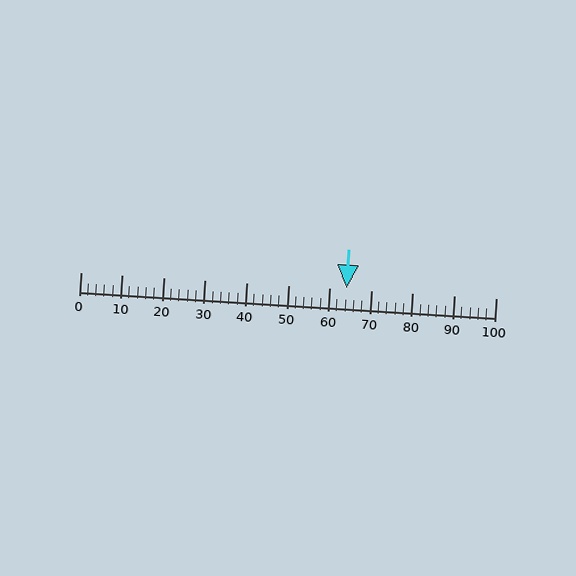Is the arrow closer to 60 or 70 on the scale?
The arrow is closer to 60.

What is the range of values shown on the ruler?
The ruler shows values from 0 to 100.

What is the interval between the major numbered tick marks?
The major tick marks are spaced 10 units apart.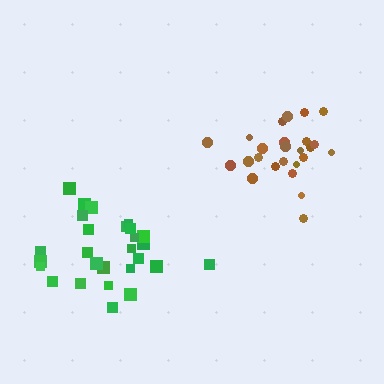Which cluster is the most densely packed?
Brown.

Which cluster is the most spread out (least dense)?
Green.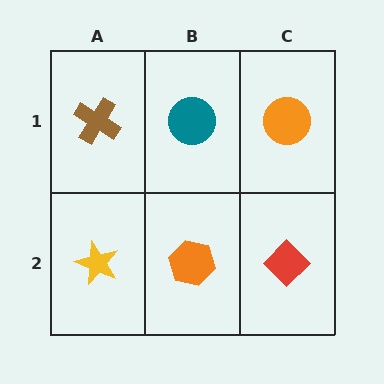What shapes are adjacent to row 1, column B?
An orange hexagon (row 2, column B), a brown cross (row 1, column A), an orange circle (row 1, column C).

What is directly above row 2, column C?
An orange circle.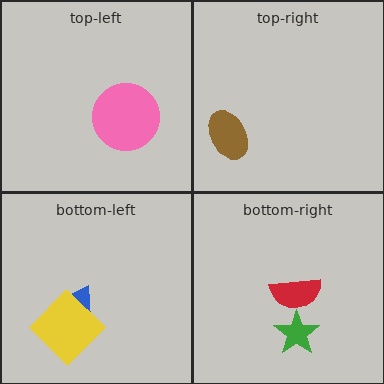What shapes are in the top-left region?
The pink circle.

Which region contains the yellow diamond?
The bottom-left region.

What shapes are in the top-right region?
The brown ellipse.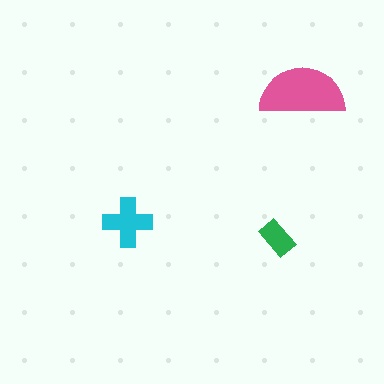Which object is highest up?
The pink semicircle is topmost.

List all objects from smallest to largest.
The green rectangle, the cyan cross, the pink semicircle.